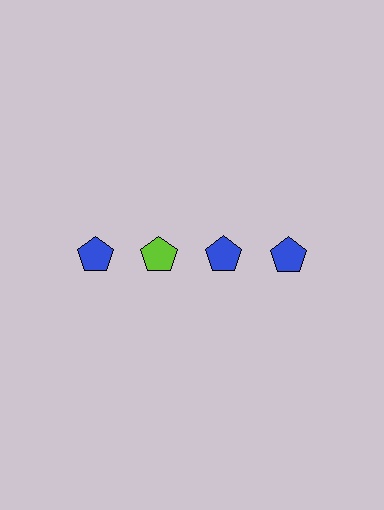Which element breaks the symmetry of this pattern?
The lime pentagon in the top row, second from left column breaks the symmetry. All other shapes are blue pentagons.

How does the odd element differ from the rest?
It has a different color: lime instead of blue.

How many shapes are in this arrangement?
There are 4 shapes arranged in a grid pattern.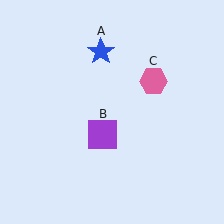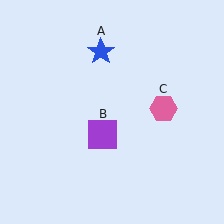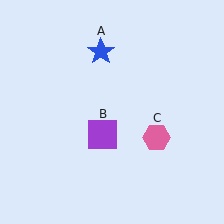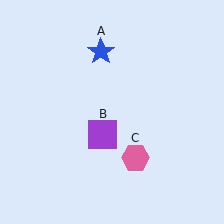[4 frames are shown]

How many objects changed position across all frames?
1 object changed position: pink hexagon (object C).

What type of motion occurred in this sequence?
The pink hexagon (object C) rotated clockwise around the center of the scene.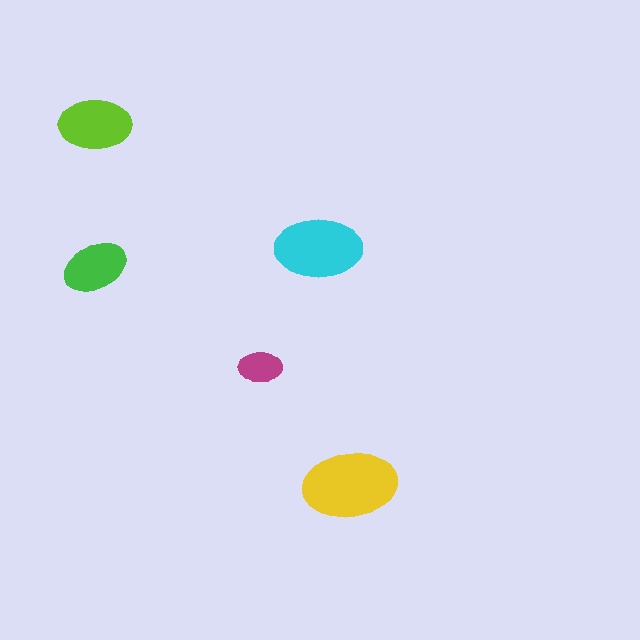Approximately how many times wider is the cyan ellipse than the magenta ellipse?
About 2 times wider.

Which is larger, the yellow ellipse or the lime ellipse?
The yellow one.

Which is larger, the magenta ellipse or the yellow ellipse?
The yellow one.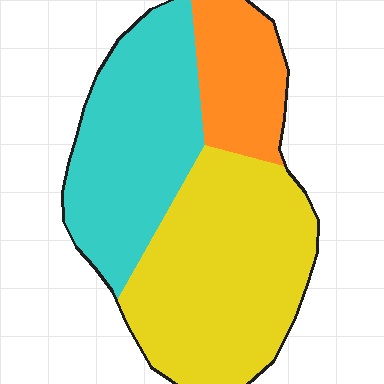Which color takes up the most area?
Yellow, at roughly 45%.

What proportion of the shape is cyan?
Cyan takes up about three eighths (3/8) of the shape.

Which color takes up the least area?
Orange, at roughly 20%.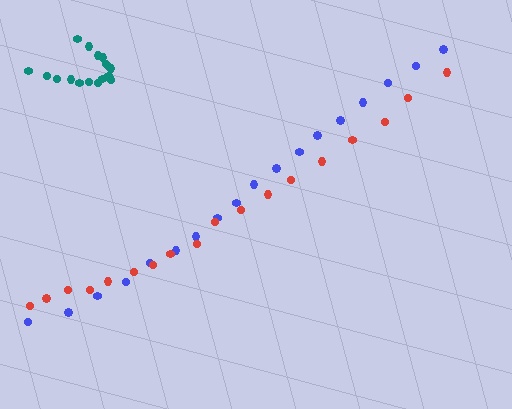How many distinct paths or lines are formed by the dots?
There are 3 distinct paths.